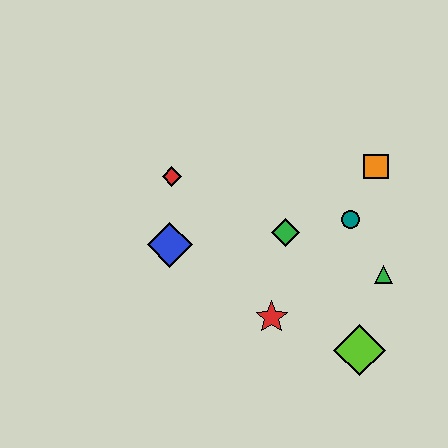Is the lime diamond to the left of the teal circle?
No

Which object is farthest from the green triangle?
The red diamond is farthest from the green triangle.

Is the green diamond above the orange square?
No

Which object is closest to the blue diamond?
The red diamond is closest to the blue diamond.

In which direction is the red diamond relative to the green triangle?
The red diamond is to the left of the green triangle.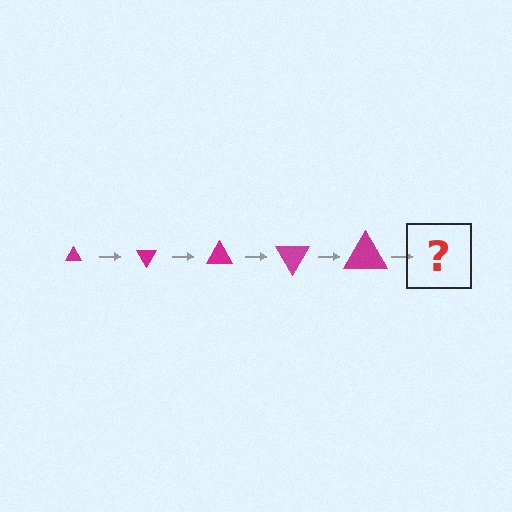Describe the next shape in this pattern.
It should be a triangle, larger than the previous one and rotated 300 degrees from the start.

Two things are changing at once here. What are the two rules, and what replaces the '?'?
The two rules are that the triangle grows larger each step and it rotates 60 degrees each step. The '?' should be a triangle, larger than the previous one and rotated 300 degrees from the start.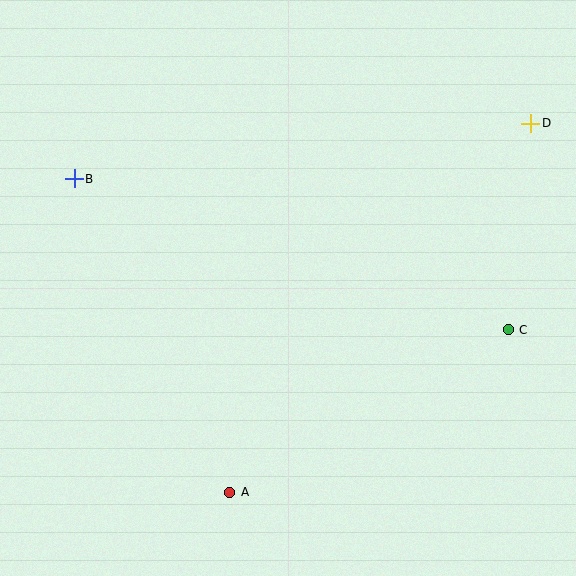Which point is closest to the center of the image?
Point A at (230, 492) is closest to the center.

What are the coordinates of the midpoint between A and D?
The midpoint between A and D is at (380, 308).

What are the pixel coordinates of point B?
Point B is at (74, 179).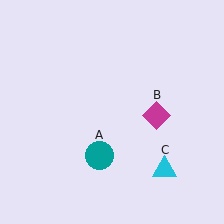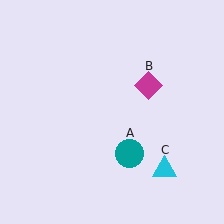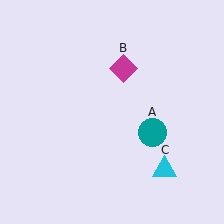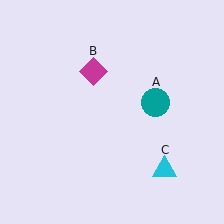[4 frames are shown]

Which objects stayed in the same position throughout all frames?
Cyan triangle (object C) remained stationary.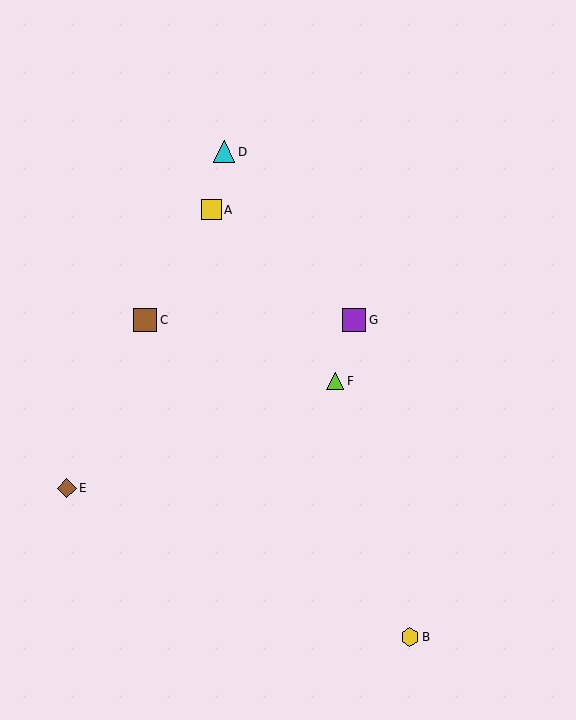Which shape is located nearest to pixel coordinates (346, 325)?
The purple square (labeled G) at (354, 320) is nearest to that location.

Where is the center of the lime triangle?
The center of the lime triangle is at (335, 381).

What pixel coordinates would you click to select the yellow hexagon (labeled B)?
Click at (410, 637) to select the yellow hexagon B.